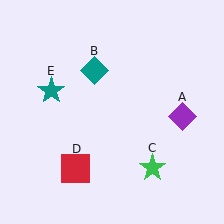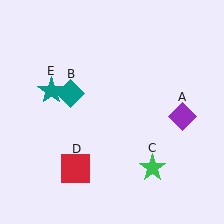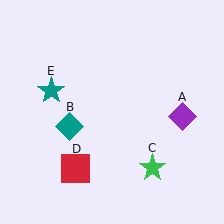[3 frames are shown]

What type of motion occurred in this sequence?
The teal diamond (object B) rotated counterclockwise around the center of the scene.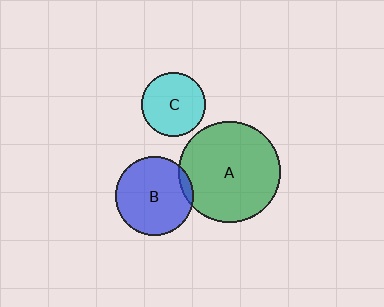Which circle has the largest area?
Circle A (green).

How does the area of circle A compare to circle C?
Approximately 2.5 times.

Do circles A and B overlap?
Yes.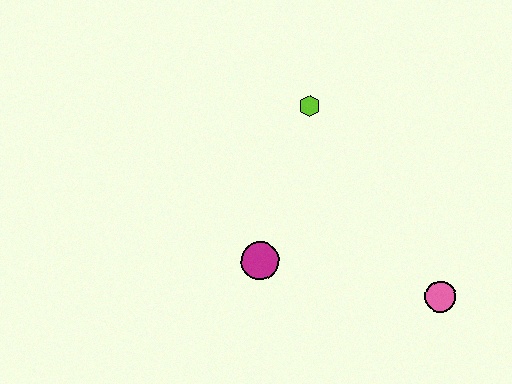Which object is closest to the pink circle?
The magenta circle is closest to the pink circle.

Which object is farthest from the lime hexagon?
The pink circle is farthest from the lime hexagon.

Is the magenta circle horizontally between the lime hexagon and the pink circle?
No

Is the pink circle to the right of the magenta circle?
Yes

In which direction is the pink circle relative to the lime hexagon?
The pink circle is below the lime hexagon.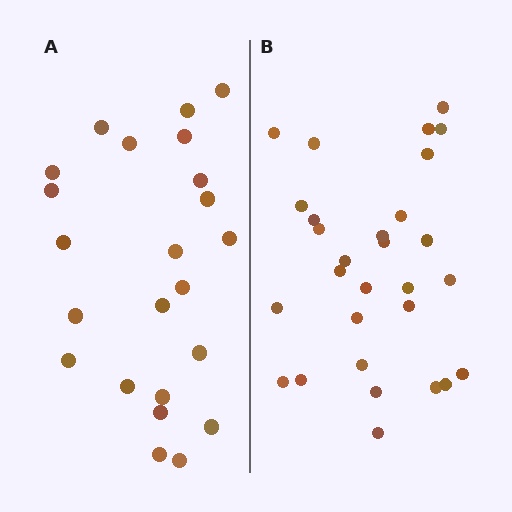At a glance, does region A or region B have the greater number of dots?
Region B (the right region) has more dots.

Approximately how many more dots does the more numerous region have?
Region B has about 6 more dots than region A.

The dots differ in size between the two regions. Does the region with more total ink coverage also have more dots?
No. Region A has more total ink coverage because its dots are larger, but region B actually contains more individual dots. Total area can be misleading — the number of items is what matters here.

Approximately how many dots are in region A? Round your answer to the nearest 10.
About 20 dots. (The exact count is 23, which rounds to 20.)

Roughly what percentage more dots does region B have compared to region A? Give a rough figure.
About 25% more.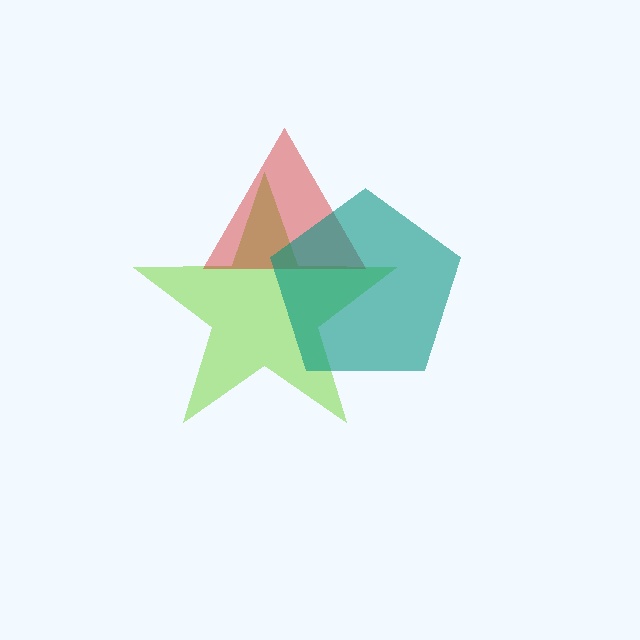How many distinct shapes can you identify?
There are 3 distinct shapes: a lime star, a red triangle, a teal pentagon.